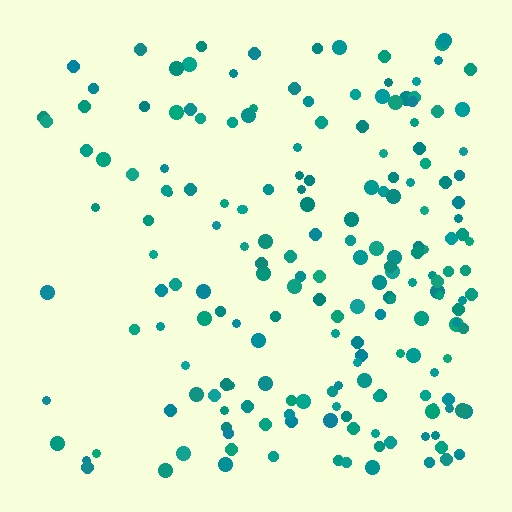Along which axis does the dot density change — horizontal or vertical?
Horizontal.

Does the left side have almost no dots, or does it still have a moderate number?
Still a moderate number, just noticeably fewer than the right.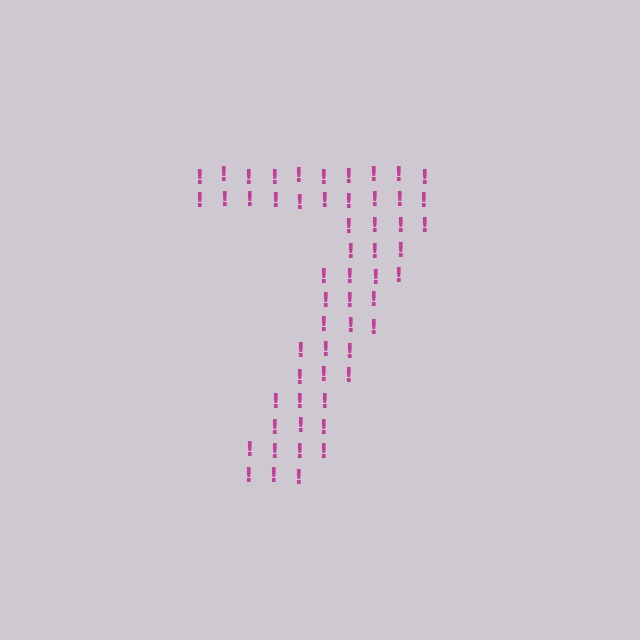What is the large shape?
The large shape is the digit 7.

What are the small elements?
The small elements are exclamation marks.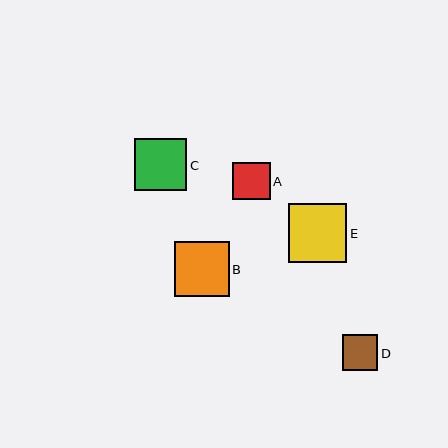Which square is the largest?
Square E is the largest with a size of approximately 59 pixels.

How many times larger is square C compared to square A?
Square C is approximately 1.4 times the size of square A.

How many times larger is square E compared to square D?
Square E is approximately 1.7 times the size of square D.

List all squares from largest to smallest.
From largest to smallest: E, B, C, A, D.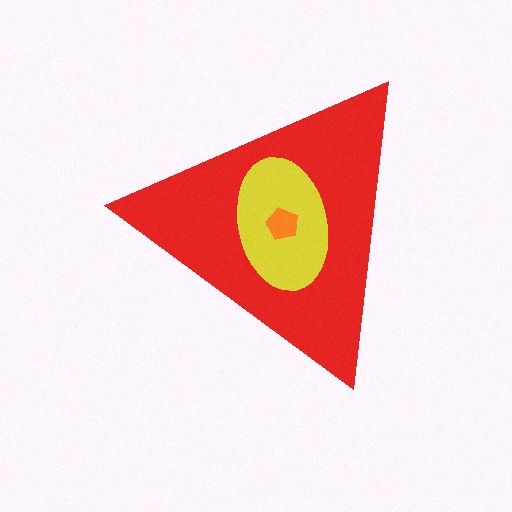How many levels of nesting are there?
3.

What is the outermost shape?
The red triangle.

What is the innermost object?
The orange pentagon.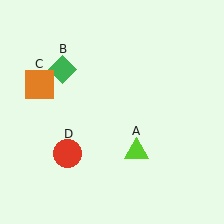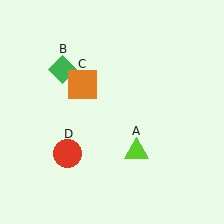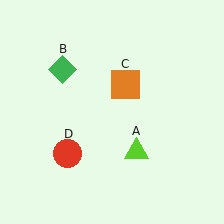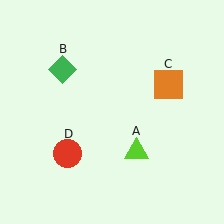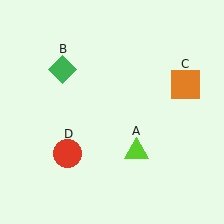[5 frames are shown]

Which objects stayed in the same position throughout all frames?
Lime triangle (object A) and green diamond (object B) and red circle (object D) remained stationary.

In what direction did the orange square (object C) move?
The orange square (object C) moved right.